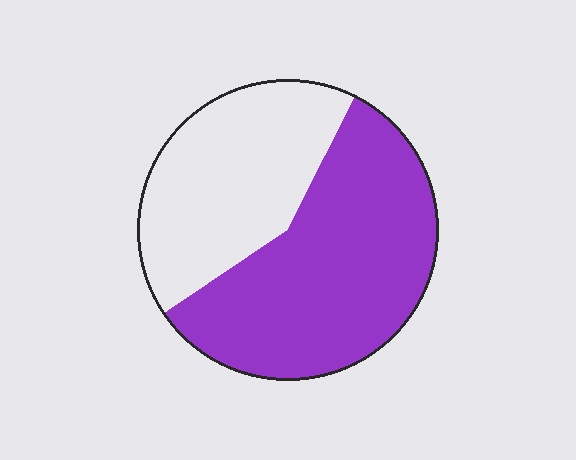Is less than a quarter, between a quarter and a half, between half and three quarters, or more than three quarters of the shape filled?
Between half and three quarters.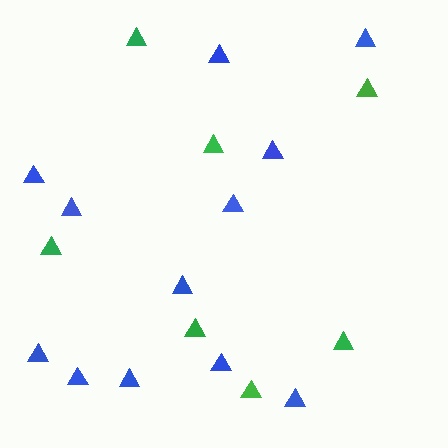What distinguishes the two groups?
There are 2 groups: one group of blue triangles (12) and one group of green triangles (7).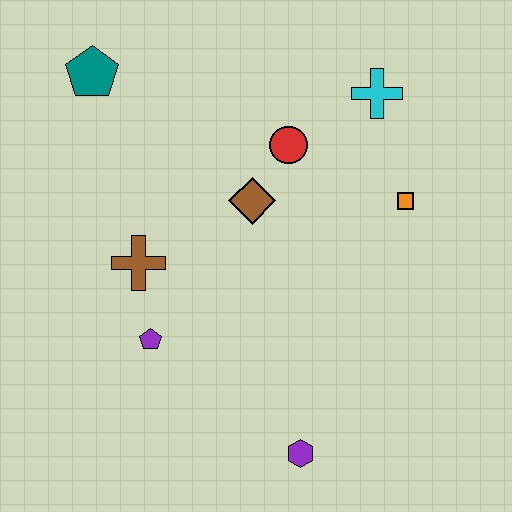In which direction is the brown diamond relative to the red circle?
The brown diamond is below the red circle.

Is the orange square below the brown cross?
No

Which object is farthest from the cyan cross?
The purple hexagon is farthest from the cyan cross.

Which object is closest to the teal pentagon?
The brown cross is closest to the teal pentagon.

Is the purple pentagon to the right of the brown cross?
Yes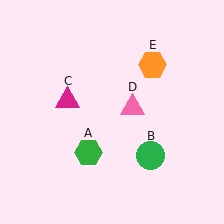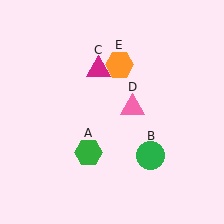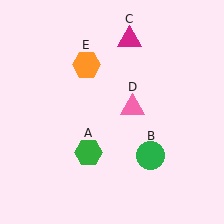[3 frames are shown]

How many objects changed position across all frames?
2 objects changed position: magenta triangle (object C), orange hexagon (object E).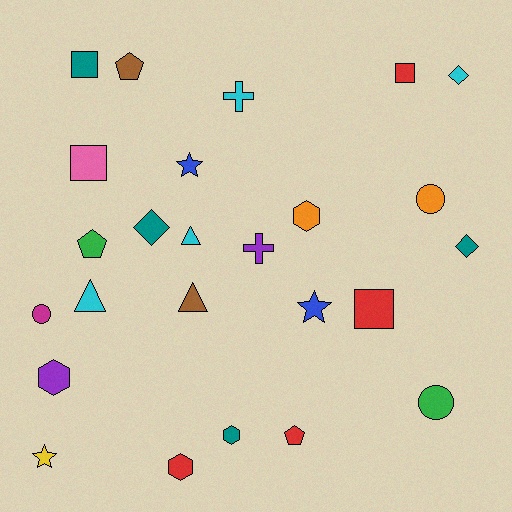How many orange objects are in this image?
There are 2 orange objects.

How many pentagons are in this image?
There are 3 pentagons.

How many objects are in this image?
There are 25 objects.